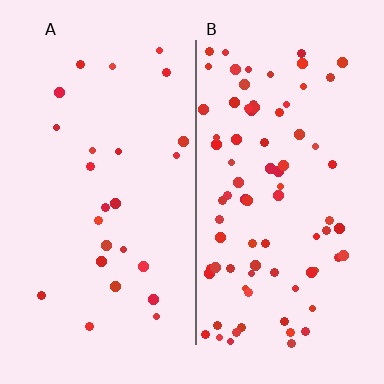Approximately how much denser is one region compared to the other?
Approximately 3.2× — region B over region A.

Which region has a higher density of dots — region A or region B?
B (the right).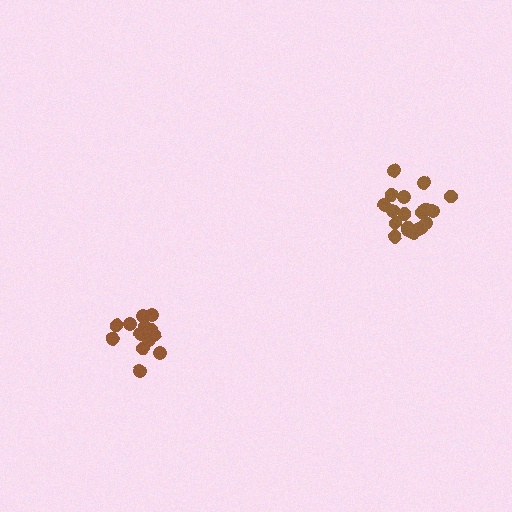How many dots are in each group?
Group 1: 20 dots, Group 2: 14 dots (34 total).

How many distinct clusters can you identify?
There are 2 distinct clusters.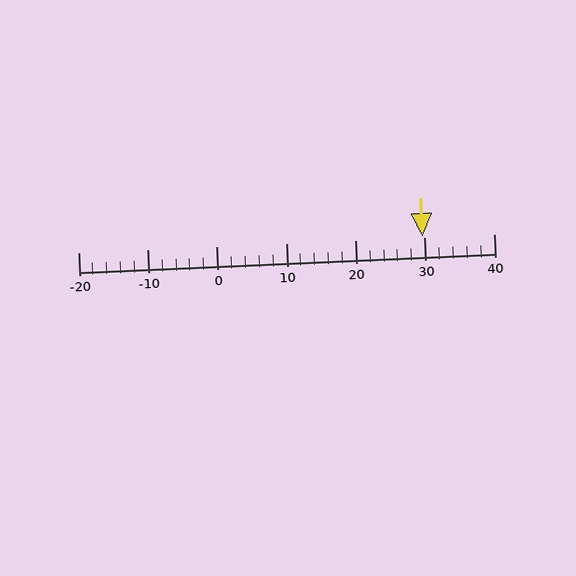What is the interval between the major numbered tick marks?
The major tick marks are spaced 10 units apart.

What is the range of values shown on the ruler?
The ruler shows values from -20 to 40.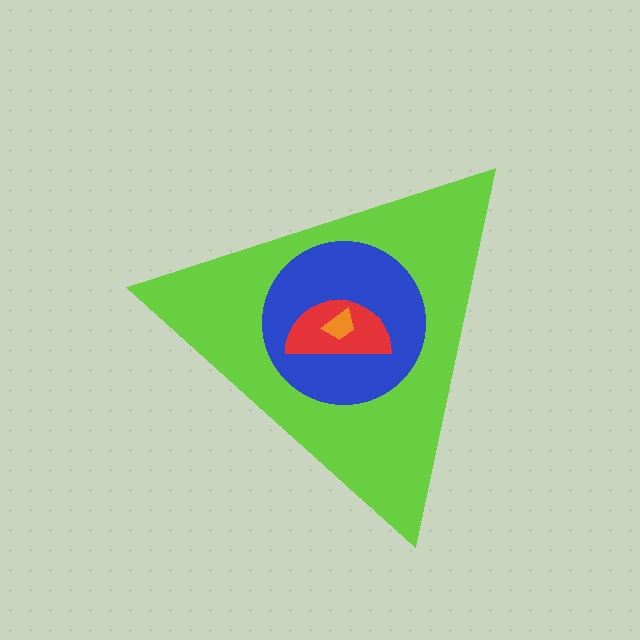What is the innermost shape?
The orange trapezoid.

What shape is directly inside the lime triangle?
The blue circle.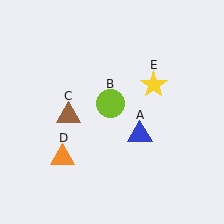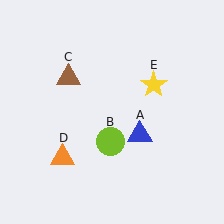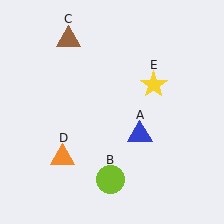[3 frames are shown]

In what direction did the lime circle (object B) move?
The lime circle (object B) moved down.